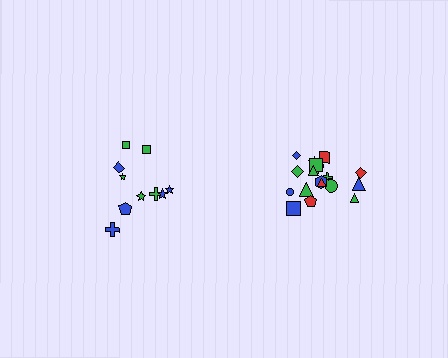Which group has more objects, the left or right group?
The right group.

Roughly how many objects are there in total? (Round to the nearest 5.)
Roughly 30 objects in total.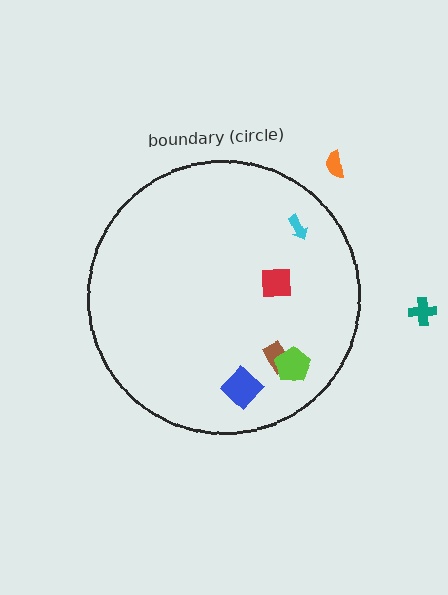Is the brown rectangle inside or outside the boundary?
Inside.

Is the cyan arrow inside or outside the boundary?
Inside.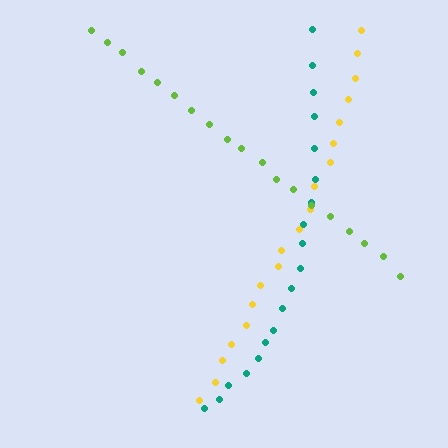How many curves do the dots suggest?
There are 3 distinct paths.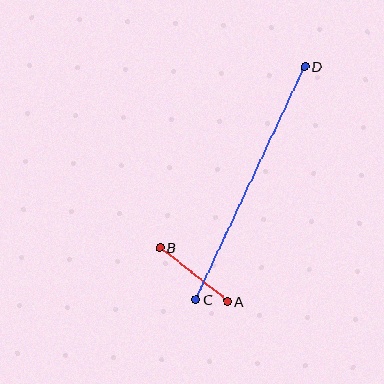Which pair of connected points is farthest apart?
Points C and D are farthest apart.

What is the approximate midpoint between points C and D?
The midpoint is at approximately (250, 183) pixels.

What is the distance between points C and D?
The distance is approximately 258 pixels.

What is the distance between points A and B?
The distance is approximately 87 pixels.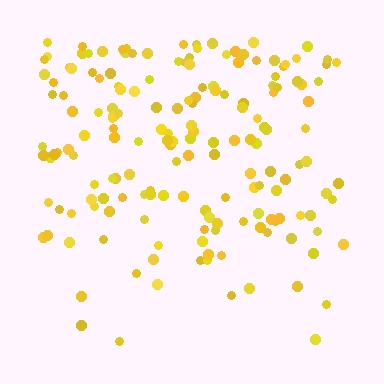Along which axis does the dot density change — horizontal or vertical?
Vertical.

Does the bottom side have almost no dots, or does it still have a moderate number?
Still a moderate number, just noticeably fewer than the top.